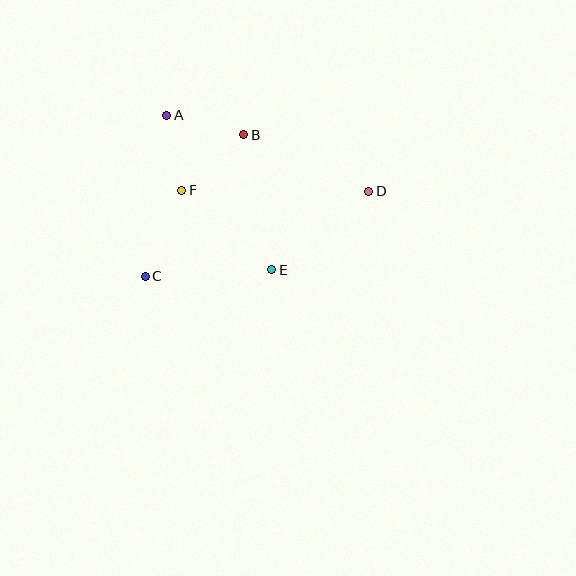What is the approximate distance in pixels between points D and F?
The distance between D and F is approximately 187 pixels.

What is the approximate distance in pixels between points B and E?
The distance between B and E is approximately 138 pixels.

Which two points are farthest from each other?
Points C and D are farthest from each other.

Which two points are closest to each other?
Points A and F are closest to each other.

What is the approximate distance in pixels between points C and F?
The distance between C and F is approximately 94 pixels.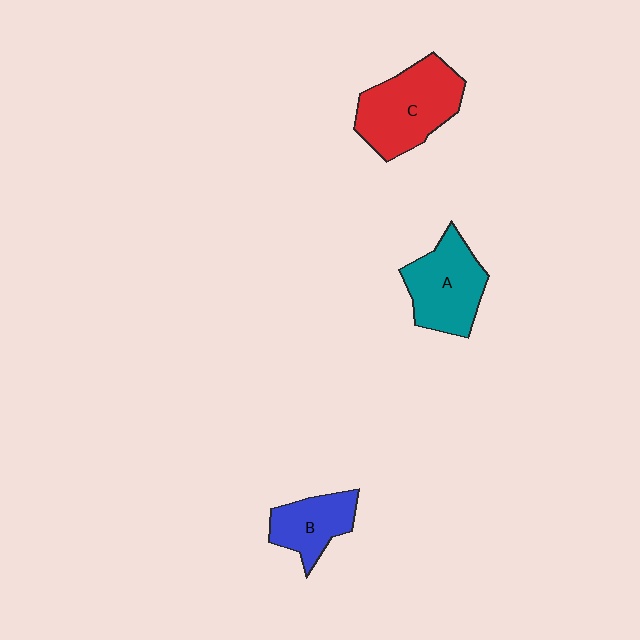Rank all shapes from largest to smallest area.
From largest to smallest: C (red), A (teal), B (blue).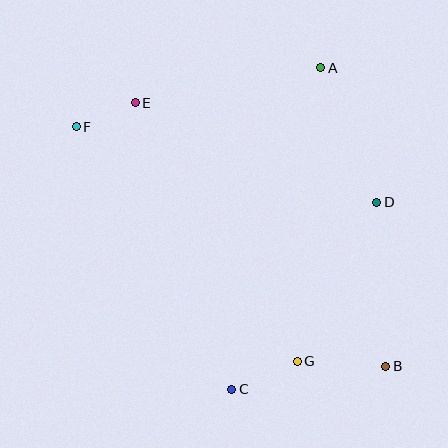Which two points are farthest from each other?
Points B and F are farthest from each other.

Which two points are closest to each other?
Points E and F are closest to each other.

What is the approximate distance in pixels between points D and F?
The distance between D and F is approximately 310 pixels.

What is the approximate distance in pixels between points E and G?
The distance between E and G is approximately 305 pixels.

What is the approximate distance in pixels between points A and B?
The distance between A and B is approximately 305 pixels.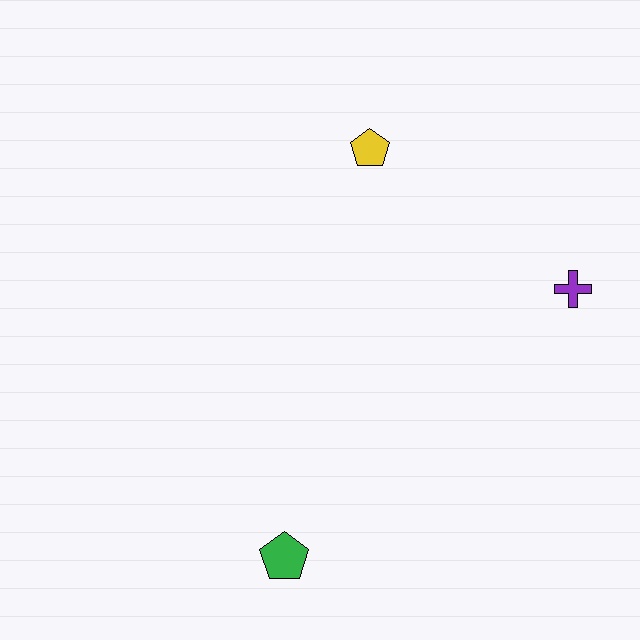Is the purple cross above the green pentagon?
Yes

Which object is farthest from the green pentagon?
The yellow pentagon is farthest from the green pentagon.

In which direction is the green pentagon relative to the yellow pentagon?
The green pentagon is below the yellow pentagon.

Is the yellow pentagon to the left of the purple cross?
Yes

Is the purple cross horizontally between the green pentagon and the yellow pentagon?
No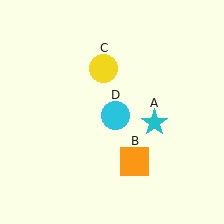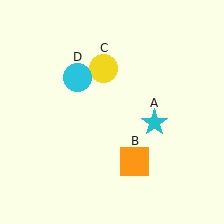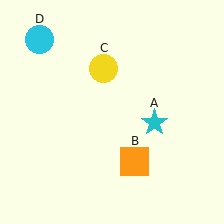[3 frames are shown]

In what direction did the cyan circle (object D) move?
The cyan circle (object D) moved up and to the left.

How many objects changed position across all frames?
1 object changed position: cyan circle (object D).